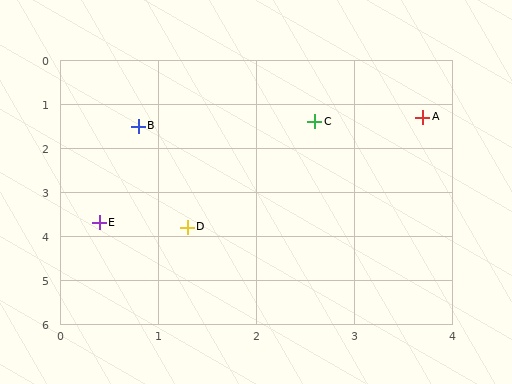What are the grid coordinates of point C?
Point C is at approximately (2.6, 1.4).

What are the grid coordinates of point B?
Point B is at approximately (0.8, 1.5).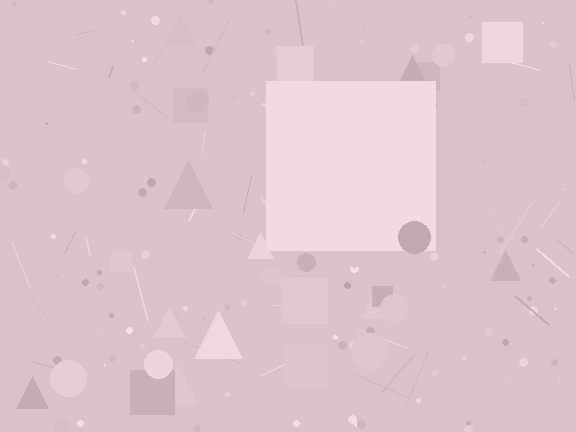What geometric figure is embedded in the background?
A square is embedded in the background.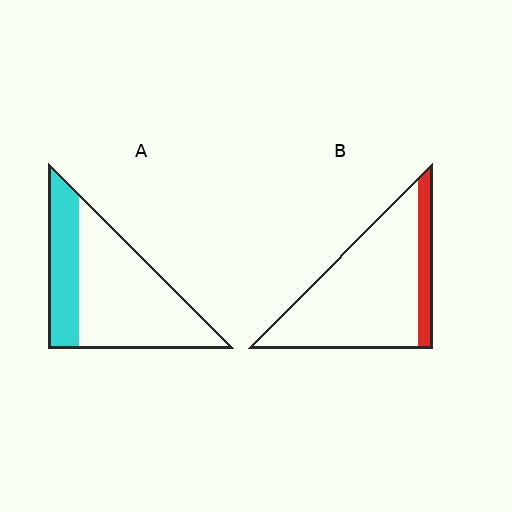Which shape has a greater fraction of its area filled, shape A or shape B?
Shape A.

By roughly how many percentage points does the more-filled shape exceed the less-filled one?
By roughly 15 percentage points (A over B).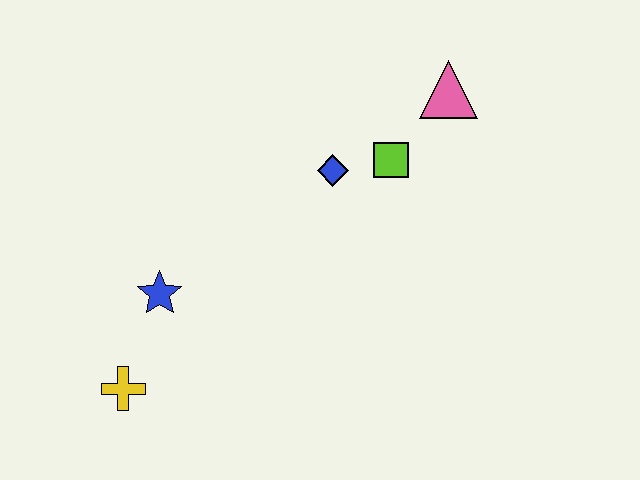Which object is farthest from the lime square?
The yellow cross is farthest from the lime square.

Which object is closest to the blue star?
The yellow cross is closest to the blue star.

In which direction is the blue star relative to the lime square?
The blue star is to the left of the lime square.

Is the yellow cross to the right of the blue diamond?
No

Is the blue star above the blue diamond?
No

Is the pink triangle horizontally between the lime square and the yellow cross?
No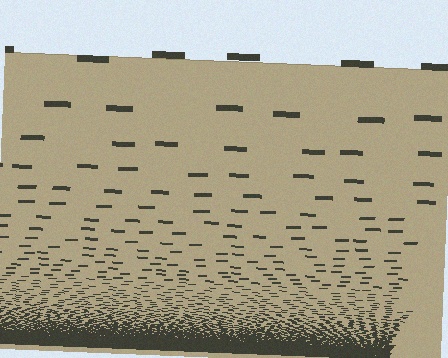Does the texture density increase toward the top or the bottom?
Density increases toward the bottom.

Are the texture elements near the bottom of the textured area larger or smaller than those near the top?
Smaller. The gradient is inverted — elements near the bottom are smaller and denser.